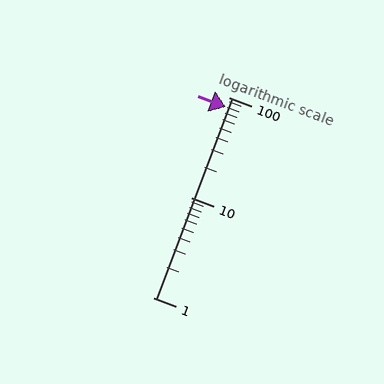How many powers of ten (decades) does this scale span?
The scale spans 2 decades, from 1 to 100.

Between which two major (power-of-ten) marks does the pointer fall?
The pointer is between 10 and 100.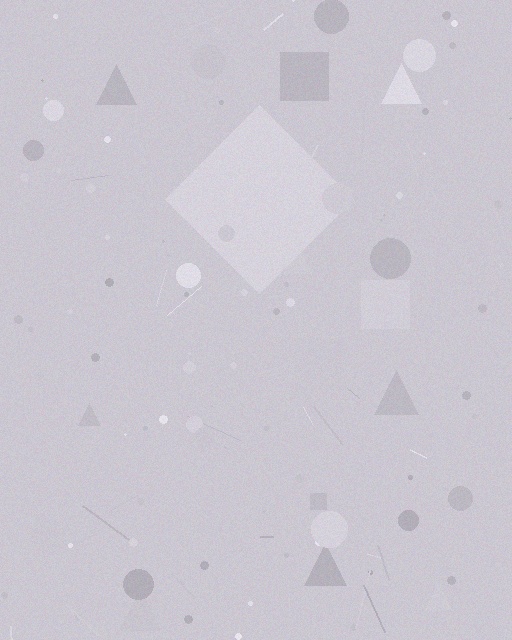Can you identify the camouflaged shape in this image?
The camouflaged shape is a diamond.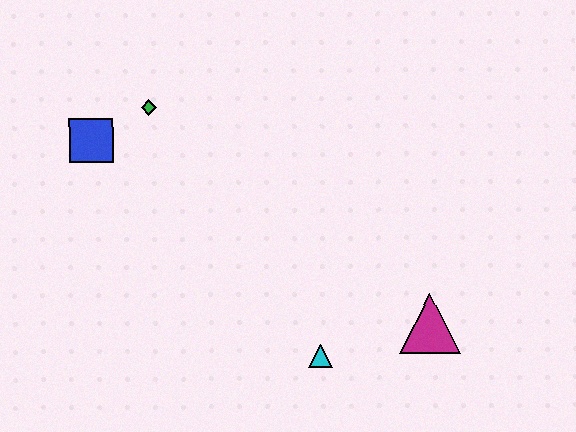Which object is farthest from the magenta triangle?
The blue square is farthest from the magenta triangle.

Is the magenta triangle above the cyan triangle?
Yes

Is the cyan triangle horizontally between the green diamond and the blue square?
No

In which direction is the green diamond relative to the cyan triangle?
The green diamond is above the cyan triangle.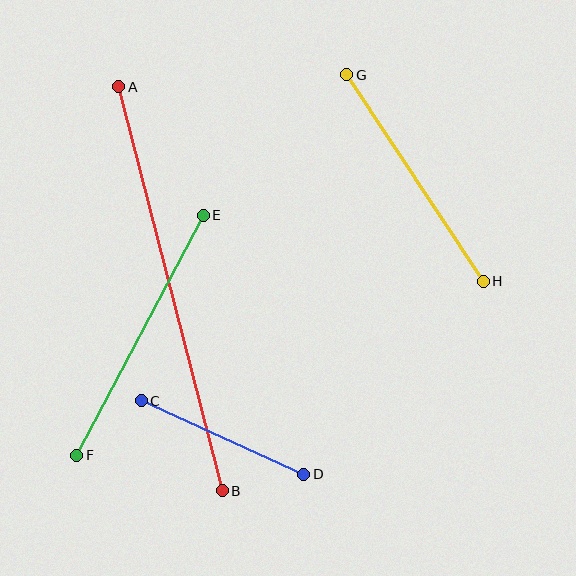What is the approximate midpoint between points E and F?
The midpoint is at approximately (140, 335) pixels.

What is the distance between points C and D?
The distance is approximately 179 pixels.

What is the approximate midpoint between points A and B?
The midpoint is at approximately (170, 289) pixels.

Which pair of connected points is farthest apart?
Points A and B are farthest apart.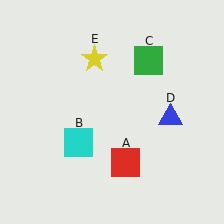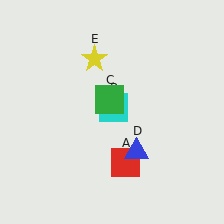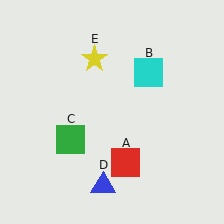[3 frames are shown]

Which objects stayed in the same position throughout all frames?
Red square (object A) and yellow star (object E) remained stationary.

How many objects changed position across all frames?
3 objects changed position: cyan square (object B), green square (object C), blue triangle (object D).